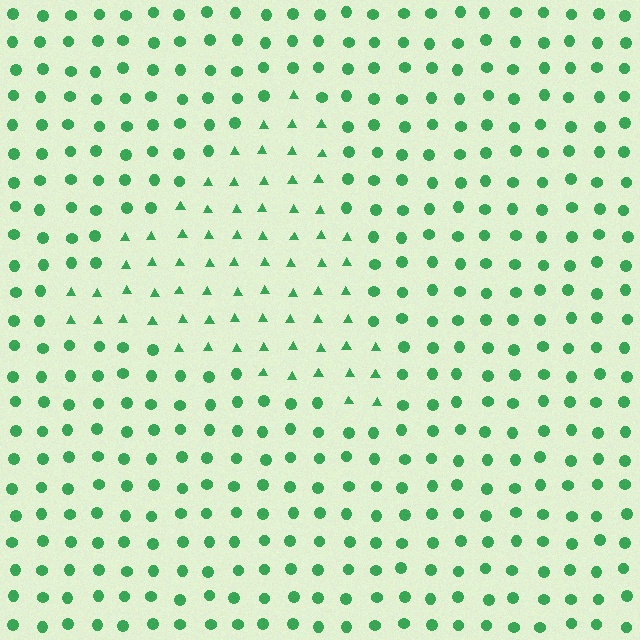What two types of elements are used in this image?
The image uses triangles inside the triangle region and circles outside it.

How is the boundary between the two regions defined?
The boundary is defined by a change in element shape: triangles inside vs. circles outside. All elements share the same color and spacing.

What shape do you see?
I see a triangle.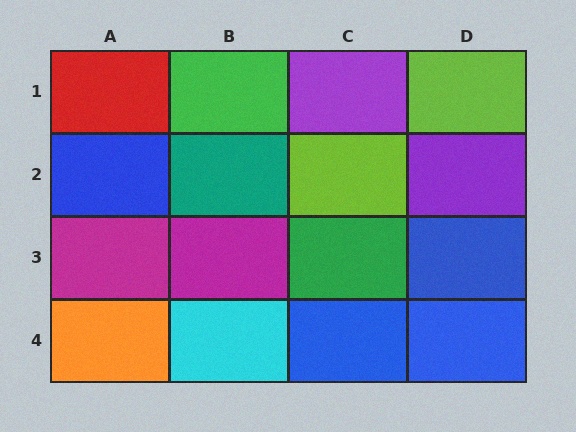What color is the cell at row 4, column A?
Orange.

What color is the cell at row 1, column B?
Green.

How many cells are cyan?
1 cell is cyan.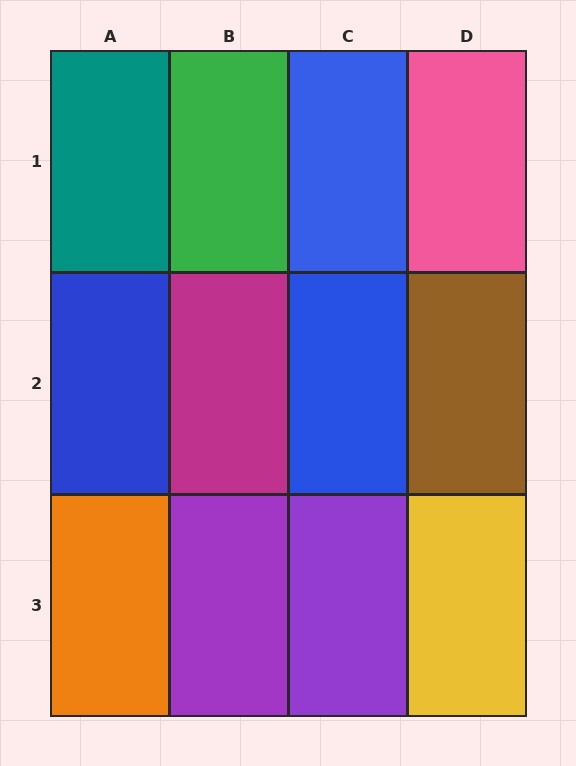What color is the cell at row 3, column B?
Purple.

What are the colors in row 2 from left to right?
Blue, magenta, blue, brown.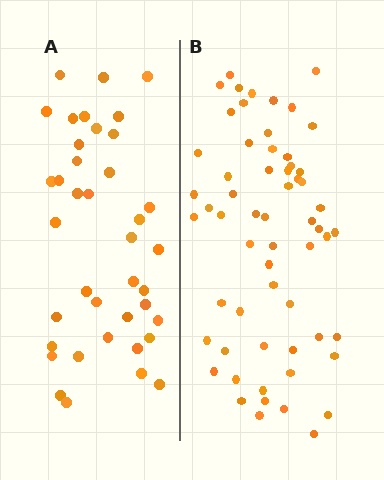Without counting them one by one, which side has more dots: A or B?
Region B (the right region) has more dots.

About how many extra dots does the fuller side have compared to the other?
Region B has approximately 20 more dots than region A.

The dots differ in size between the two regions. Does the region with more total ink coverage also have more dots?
No. Region A has more total ink coverage because its dots are larger, but region B actually contains more individual dots. Total area can be misleading — the number of items is what matters here.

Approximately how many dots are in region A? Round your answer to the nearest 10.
About 40 dots. (The exact count is 39, which rounds to 40.)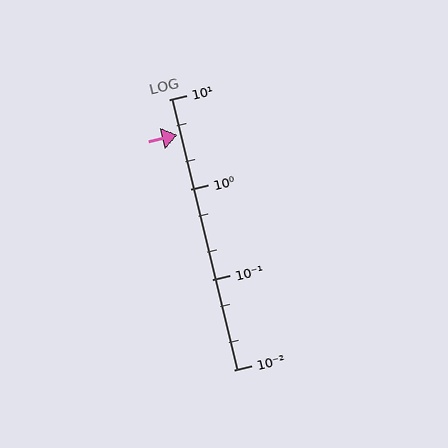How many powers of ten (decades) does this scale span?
The scale spans 3 decades, from 0.01 to 10.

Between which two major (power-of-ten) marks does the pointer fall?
The pointer is between 1 and 10.